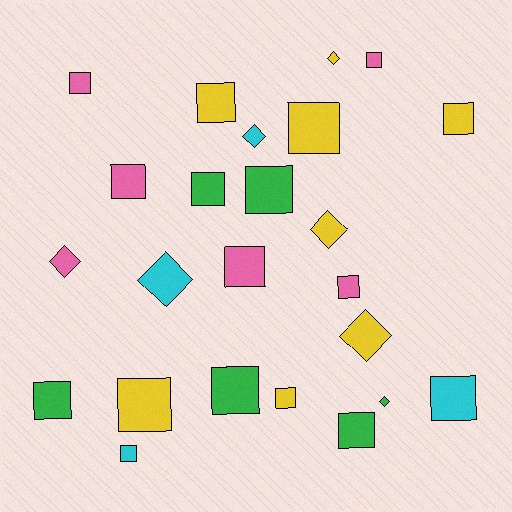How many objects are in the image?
There are 24 objects.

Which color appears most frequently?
Yellow, with 8 objects.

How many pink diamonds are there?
There is 1 pink diamond.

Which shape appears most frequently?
Square, with 17 objects.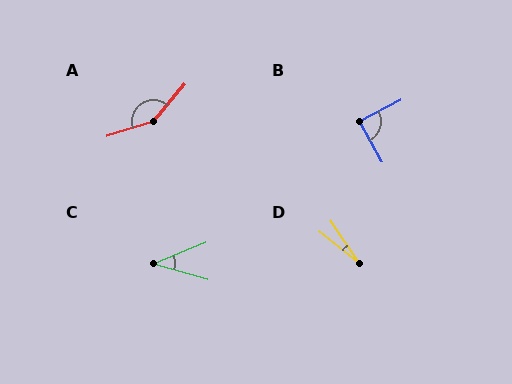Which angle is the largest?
A, at approximately 148 degrees.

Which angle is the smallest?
D, at approximately 18 degrees.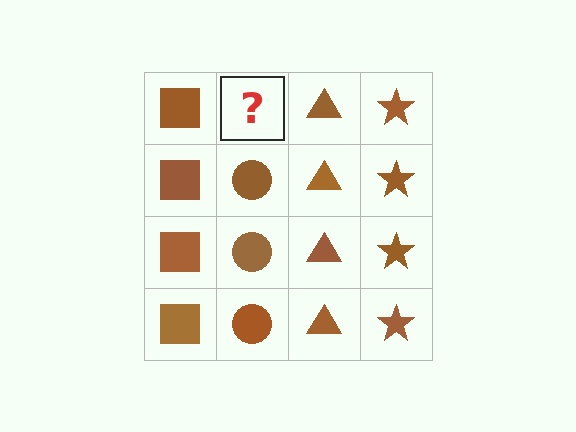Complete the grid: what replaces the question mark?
The question mark should be replaced with a brown circle.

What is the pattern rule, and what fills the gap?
The rule is that each column has a consistent shape. The gap should be filled with a brown circle.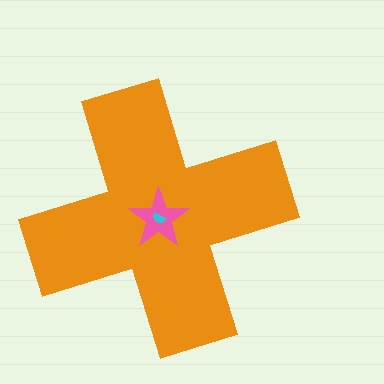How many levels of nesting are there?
3.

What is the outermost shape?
The orange cross.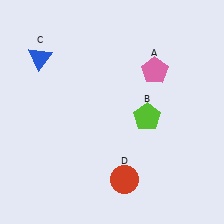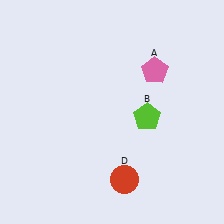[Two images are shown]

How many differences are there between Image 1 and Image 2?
There is 1 difference between the two images.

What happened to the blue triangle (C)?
The blue triangle (C) was removed in Image 2. It was in the top-left area of Image 1.